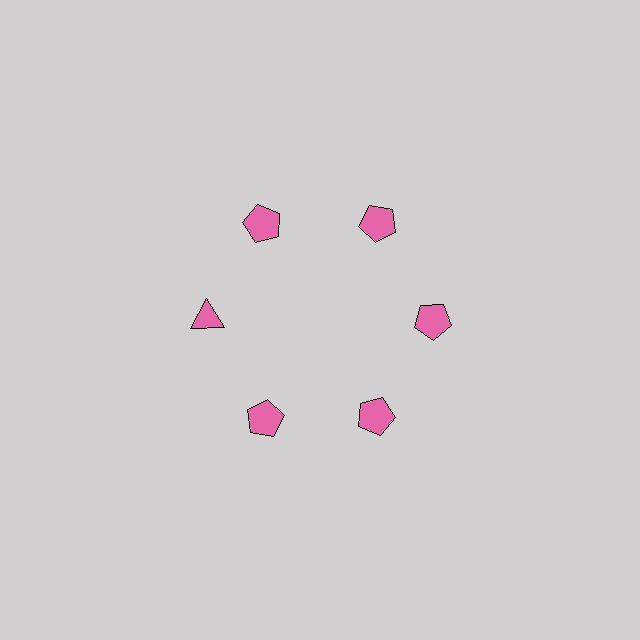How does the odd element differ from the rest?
It has a different shape: triangle instead of pentagon.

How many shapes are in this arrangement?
There are 6 shapes arranged in a ring pattern.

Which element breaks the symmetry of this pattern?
The pink triangle at roughly the 9 o'clock position breaks the symmetry. All other shapes are pink pentagons.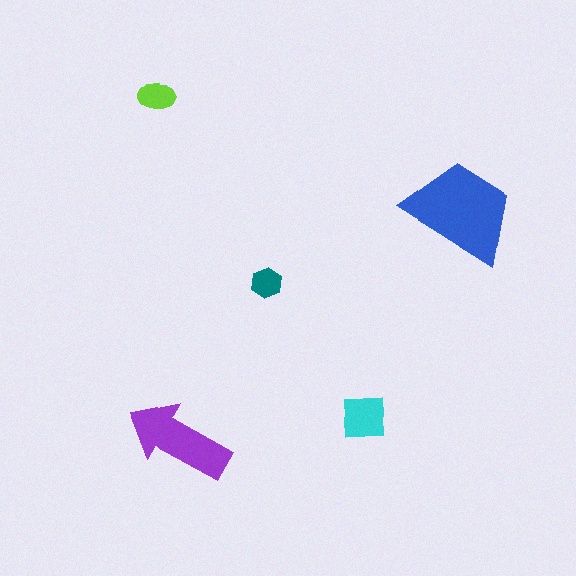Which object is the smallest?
The teal hexagon.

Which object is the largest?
The blue trapezoid.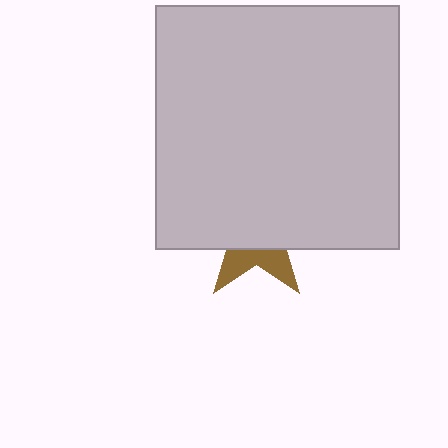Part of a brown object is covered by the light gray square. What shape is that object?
It is a star.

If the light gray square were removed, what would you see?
You would see the complete brown star.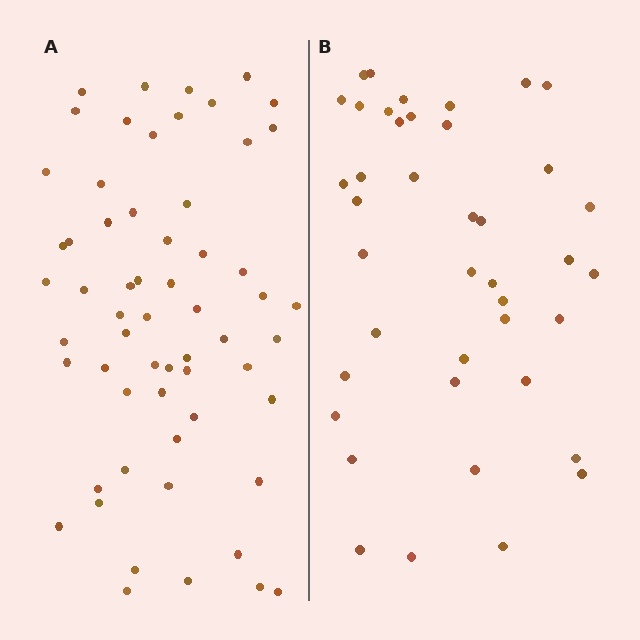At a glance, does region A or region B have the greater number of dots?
Region A (the left region) has more dots.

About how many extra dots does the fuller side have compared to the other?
Region A has approximately 20 more dots than region B.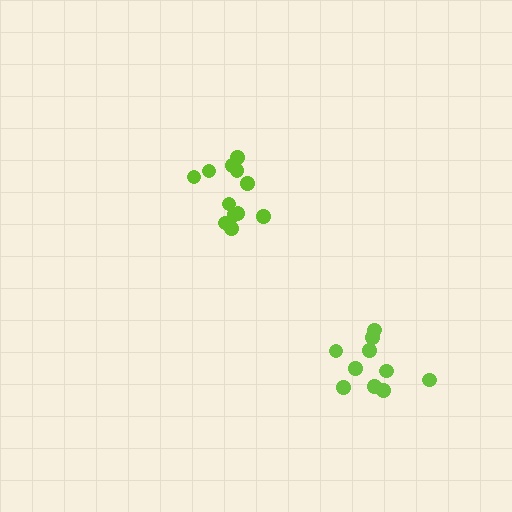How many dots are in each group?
Group 1: 12 dots, Group 2: 10 dots (22 total).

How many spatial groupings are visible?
There are 2 spatial groupings.